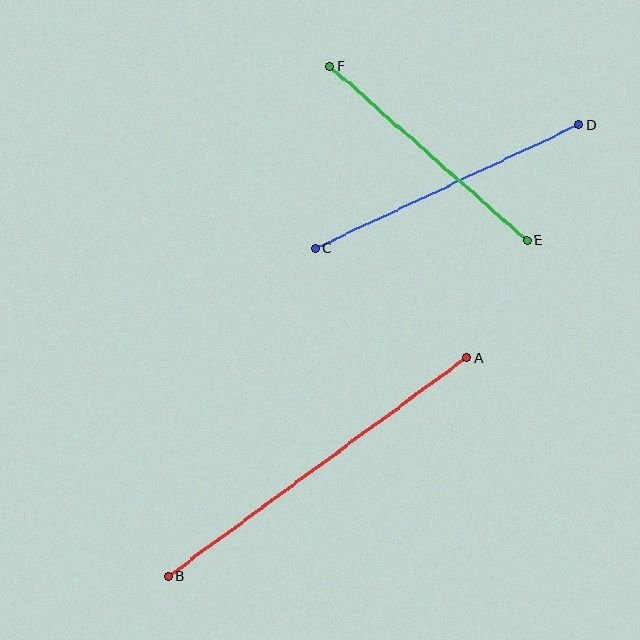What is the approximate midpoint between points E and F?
The midpoint is at approximately (428, 153) pixels.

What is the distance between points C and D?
The distance is approximately 292 pixels.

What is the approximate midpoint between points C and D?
The midpoint is at approximately (447, 187) pixels.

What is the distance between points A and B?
The distance is approximately 369 pixels.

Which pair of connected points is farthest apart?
Points A and B are farthest apart.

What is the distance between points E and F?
The distance is approximately 263 pixels.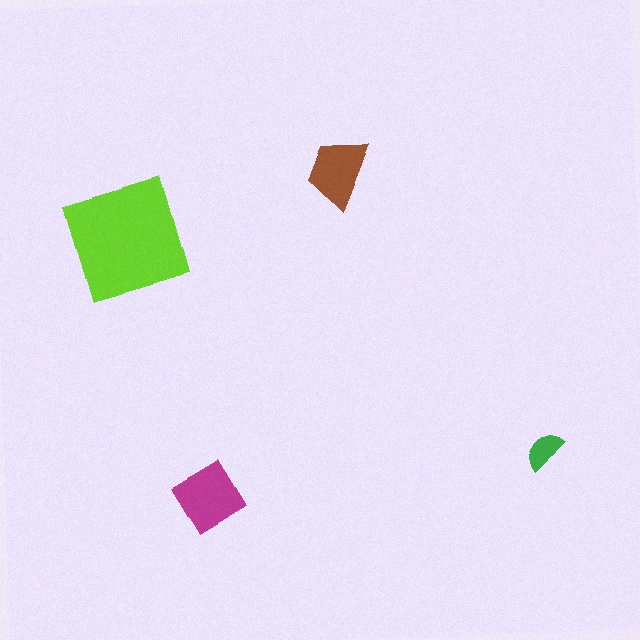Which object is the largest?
The lime square.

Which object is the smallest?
The green semicircle.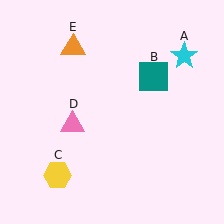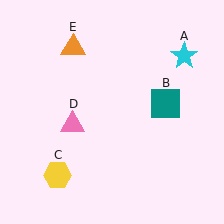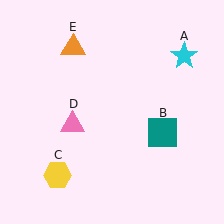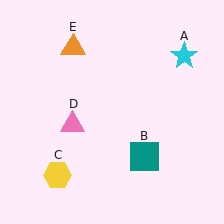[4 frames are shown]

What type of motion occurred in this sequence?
The teal square (object B) rotated clockwise around the center of the scene.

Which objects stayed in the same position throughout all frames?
Cyan star (object A) and yellow hexagon (object C) and pink triangle (object D) and orange triangle (object E) remained stationary.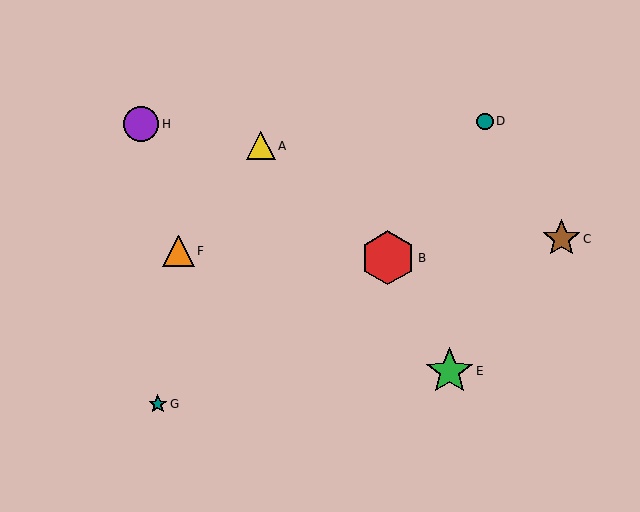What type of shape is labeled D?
Shape D is a teal circle.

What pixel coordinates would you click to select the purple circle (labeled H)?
Click at (141, 124) to select the purple circle H.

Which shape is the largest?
The red hexagon (labeled B) is the largest.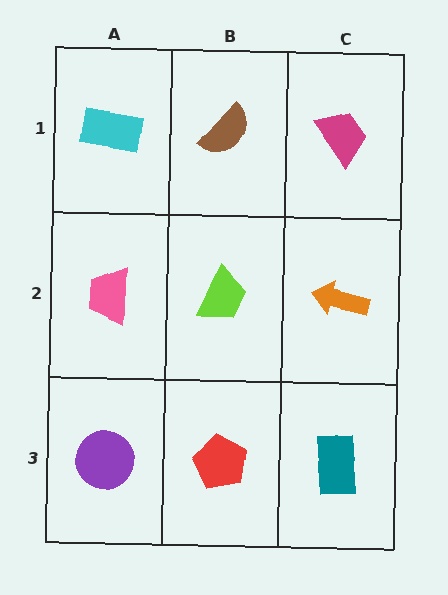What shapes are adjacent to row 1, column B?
A lime trapezoid (row 2, column B), a cyan rectangle (row 1, column A), a magenta trapezoid (row 1, column C).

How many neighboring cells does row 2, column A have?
3.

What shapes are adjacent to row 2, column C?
A magenta trapezoid (row 1, column C), a teal rectangle (row 3, column C), a lime trapezoid (row 2, column B).